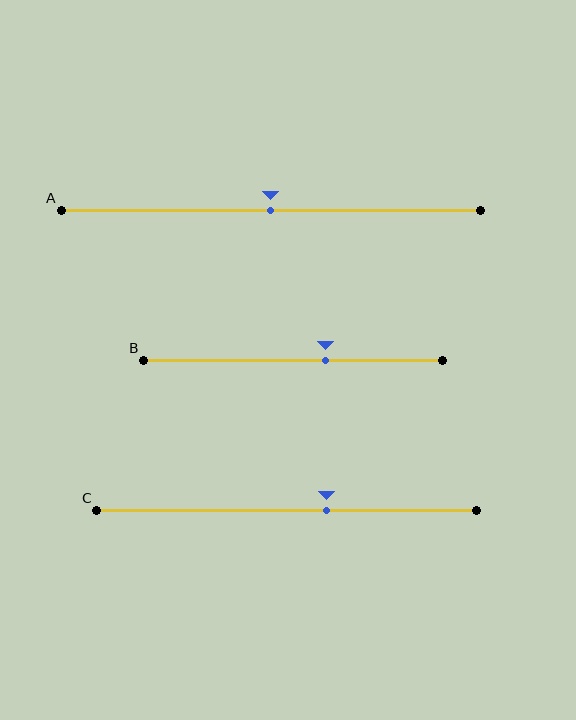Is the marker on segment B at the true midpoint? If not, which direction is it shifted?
No, the marker on segment B is shifted to the right by about 11% of the segment length.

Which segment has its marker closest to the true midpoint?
Segment A has its marker closest to the true midpoint.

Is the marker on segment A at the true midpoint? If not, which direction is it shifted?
Yes, the marker on segment A is at the true midpoint.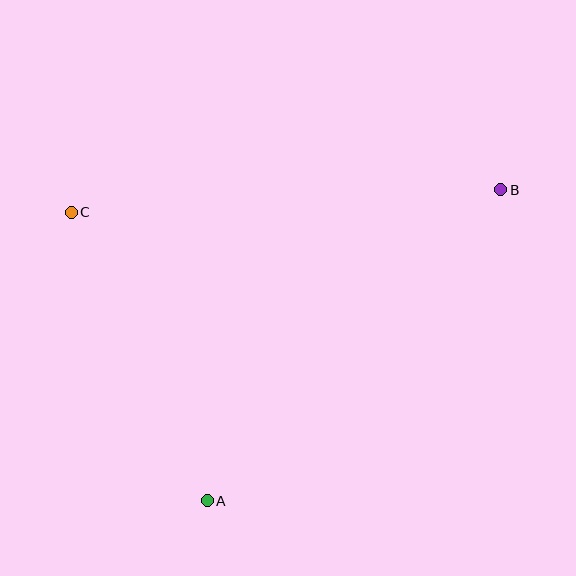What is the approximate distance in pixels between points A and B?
The distance between A and B is approximately 428 pixels.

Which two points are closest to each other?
Points A and C are closest to each other.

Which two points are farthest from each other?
Points B and C are farthest from each other.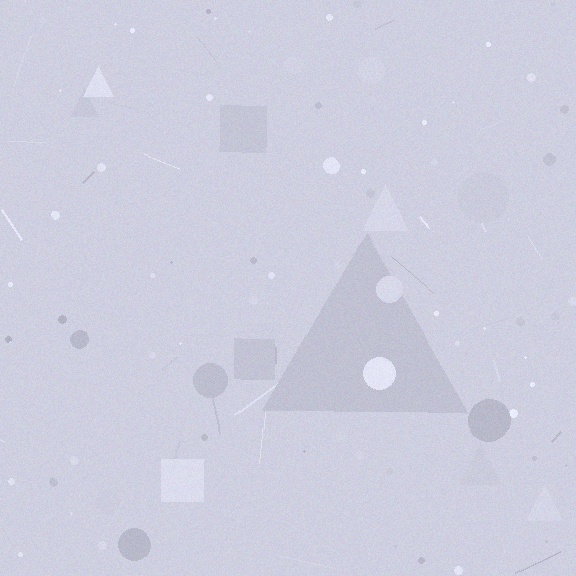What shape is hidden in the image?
A triangle is hidden in the image.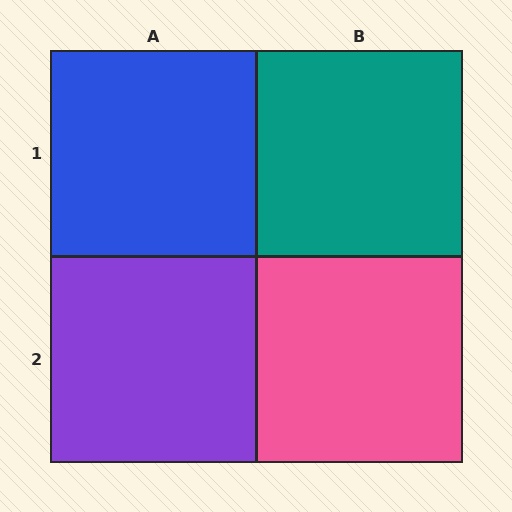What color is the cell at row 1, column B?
Teal.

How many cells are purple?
1 cell is purple.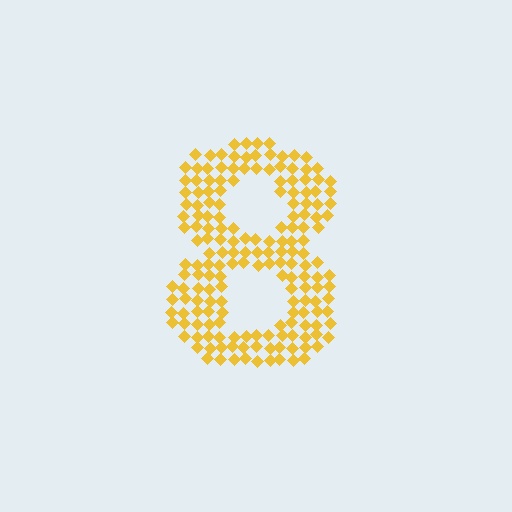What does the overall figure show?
The overall figure shows the digit 8.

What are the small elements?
The small elements are diamonds.